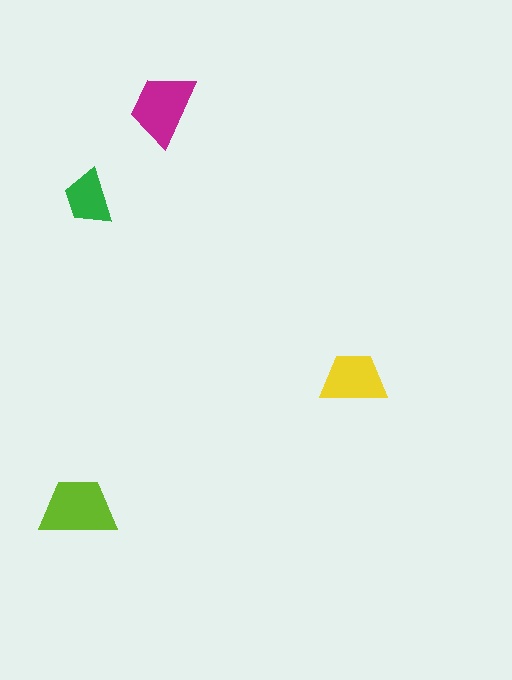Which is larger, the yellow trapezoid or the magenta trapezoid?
The magenta one.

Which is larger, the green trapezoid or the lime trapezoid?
The lime one.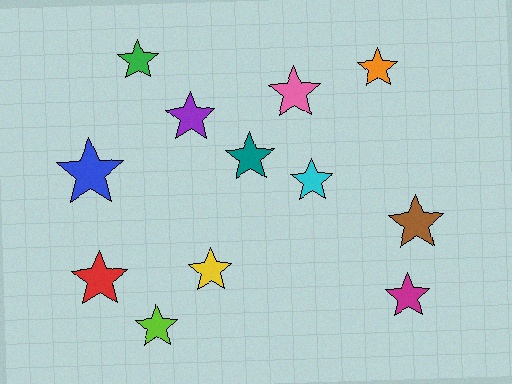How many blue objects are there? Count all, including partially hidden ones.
There is 1 blue object.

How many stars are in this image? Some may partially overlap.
There are 12 stars.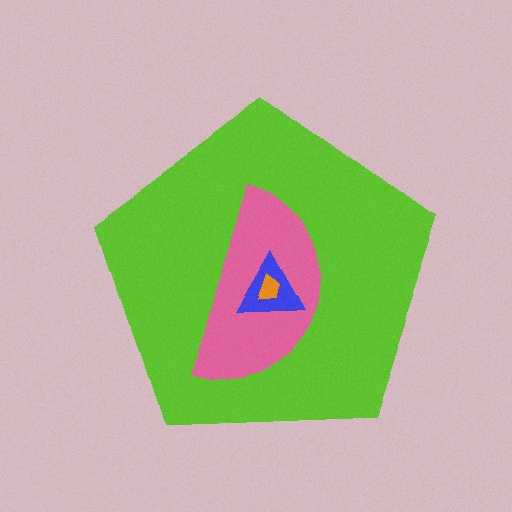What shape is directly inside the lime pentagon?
The pink semicircle.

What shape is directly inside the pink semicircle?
The blue triangle.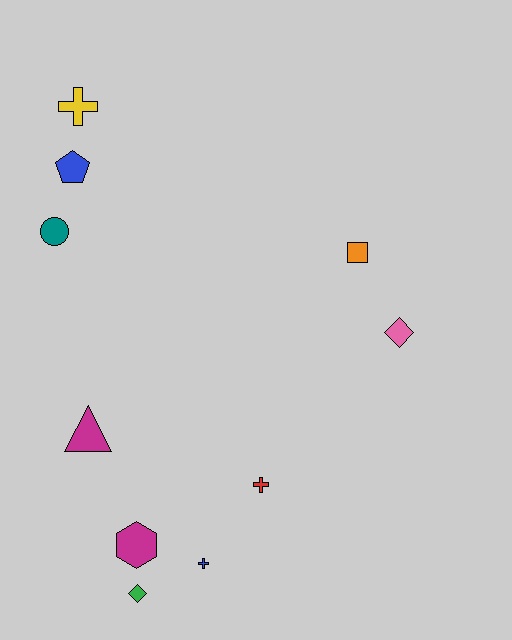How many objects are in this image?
There are 10 objects.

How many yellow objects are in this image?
There is 1 yellow object.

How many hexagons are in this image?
There is 1 hexagon.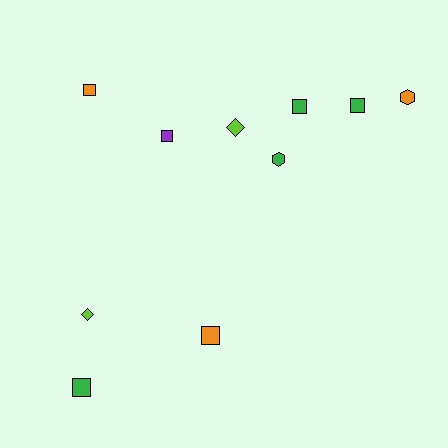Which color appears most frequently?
Green, with 4 objects.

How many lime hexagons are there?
There are no lime hexagons.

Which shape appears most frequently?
Square, with 6 objects.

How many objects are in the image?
There are 10 objects.